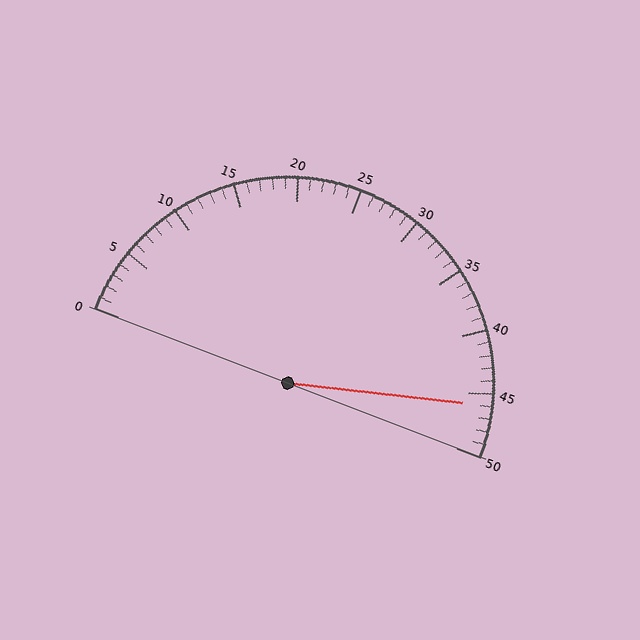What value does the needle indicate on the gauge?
The needle indicates approximately 46.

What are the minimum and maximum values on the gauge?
The gauge ranges from 0 to 50.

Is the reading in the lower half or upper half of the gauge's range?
The reading is in the upper half of the range (0 to 50).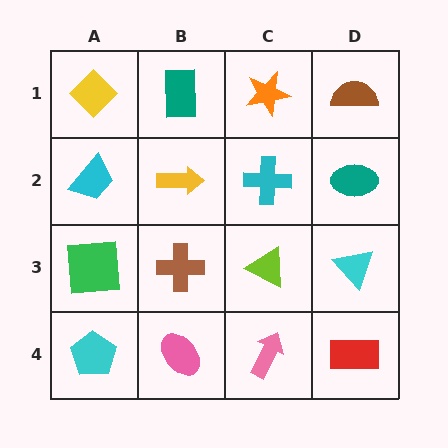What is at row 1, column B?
A teal rectangle.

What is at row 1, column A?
A yellow diamond.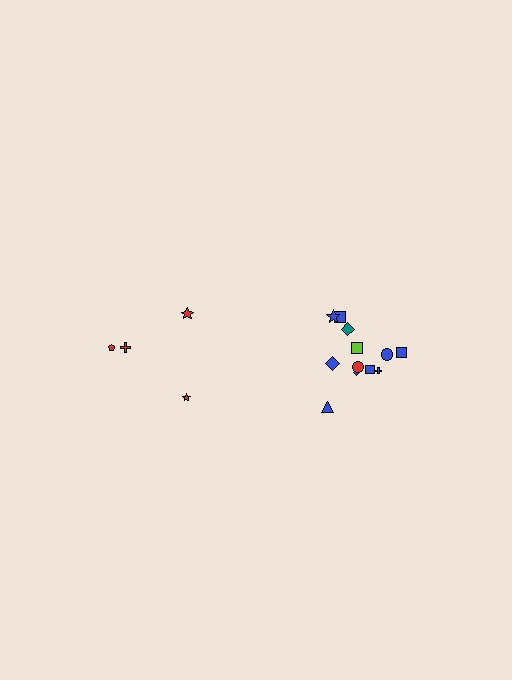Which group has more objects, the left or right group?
The right group.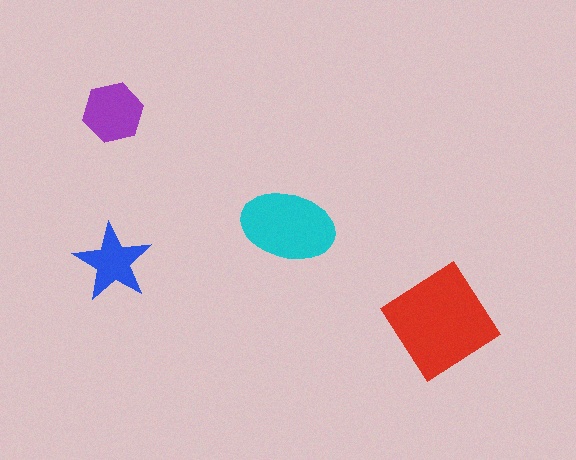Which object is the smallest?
The blue star.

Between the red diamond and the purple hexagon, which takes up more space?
The red diamond.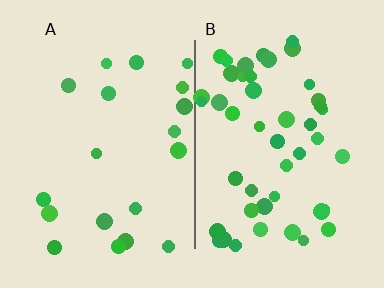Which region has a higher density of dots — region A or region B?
B (the right).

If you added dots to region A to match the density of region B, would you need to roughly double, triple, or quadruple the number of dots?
Approximately double.